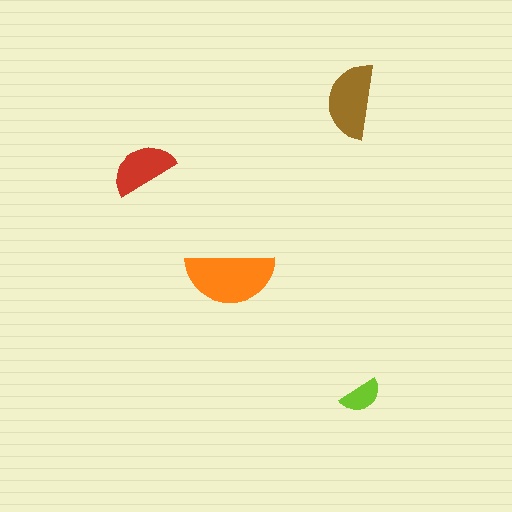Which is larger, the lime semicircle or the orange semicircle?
The orange one.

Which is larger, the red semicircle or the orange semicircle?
The orange one.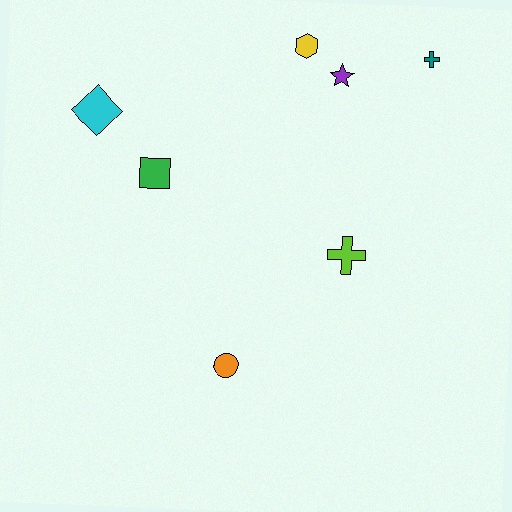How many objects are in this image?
There are 7 objects.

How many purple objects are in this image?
There is 1 purple object.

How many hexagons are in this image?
There is 1 hexagon.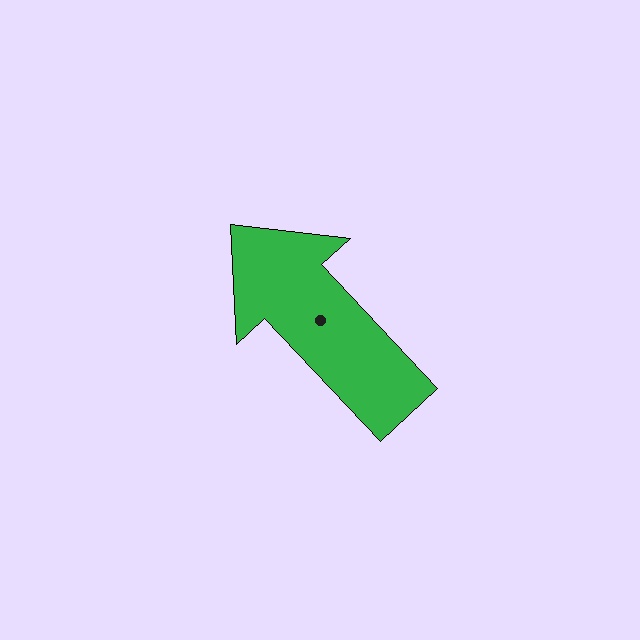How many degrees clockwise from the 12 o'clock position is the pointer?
Approximately 317 degrees.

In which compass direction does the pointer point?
Northwest.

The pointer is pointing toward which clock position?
Roughly 11 o'clock.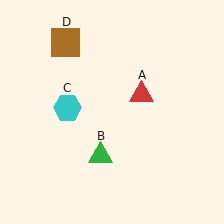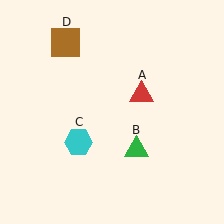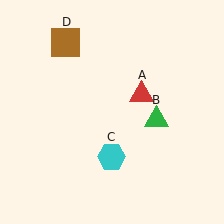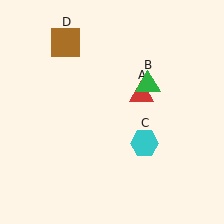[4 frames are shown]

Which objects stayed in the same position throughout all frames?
Red triangle (object A) and brown square (object D) remained stationary.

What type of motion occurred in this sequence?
The green triangle (object B), cyan hexagon (object C) rotated counterclockwise around the center of the scene.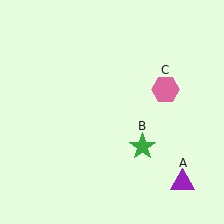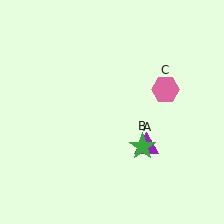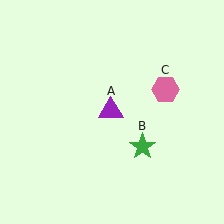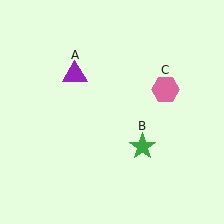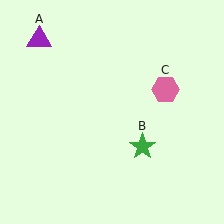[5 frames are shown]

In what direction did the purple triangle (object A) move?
The purple triangle (object A) moved up and to the left.